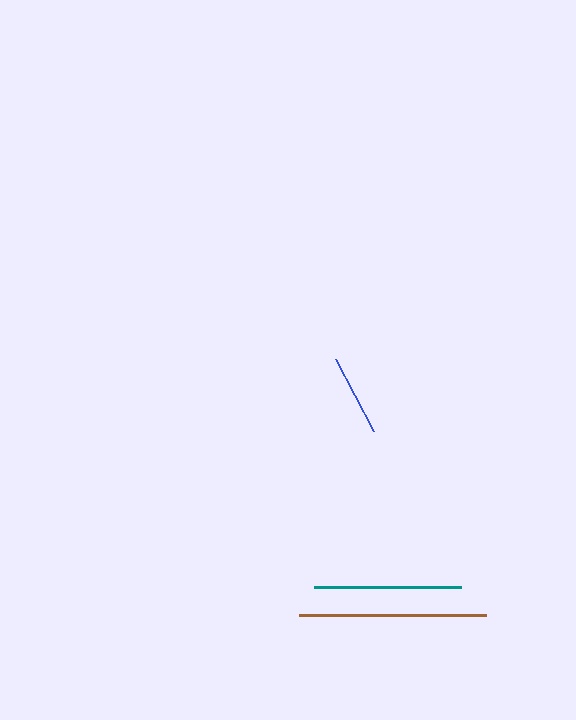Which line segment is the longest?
The brown line is the longest at approximately 187 pixels.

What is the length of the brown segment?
The brown segment is approximately 187 pixels long.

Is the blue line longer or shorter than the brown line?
The brown line is longer than the blue line.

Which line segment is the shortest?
The blue line is the shortest at approximately 81 pixels.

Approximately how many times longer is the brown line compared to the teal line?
The brown line is approximately 1.3 times the length of the teal line.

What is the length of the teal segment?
The teal segment is approximately 147 pixels long.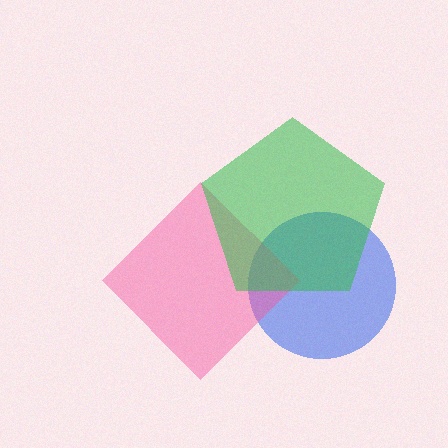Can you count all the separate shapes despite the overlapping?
Yes, there are 3 separate shapes.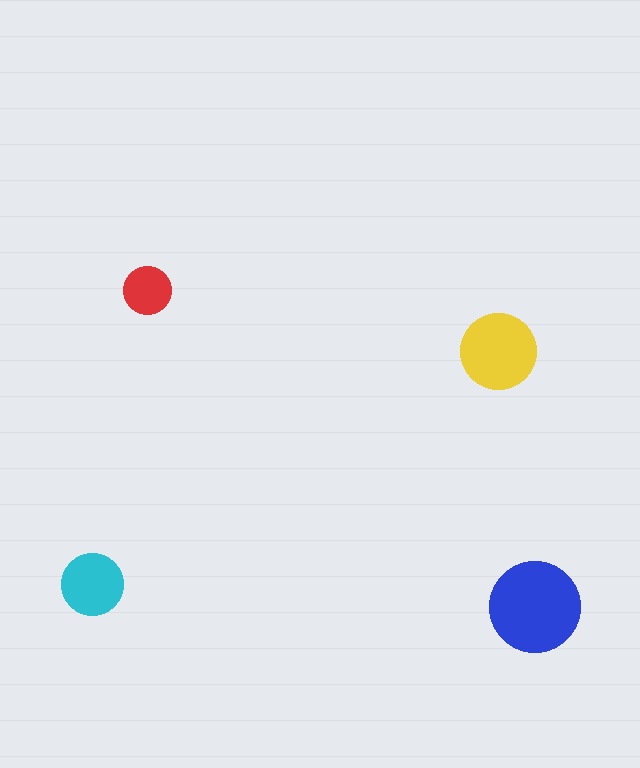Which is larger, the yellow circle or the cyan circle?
The yellow one.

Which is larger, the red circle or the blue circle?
The blue one.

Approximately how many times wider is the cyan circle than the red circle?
About 1.5 times wider.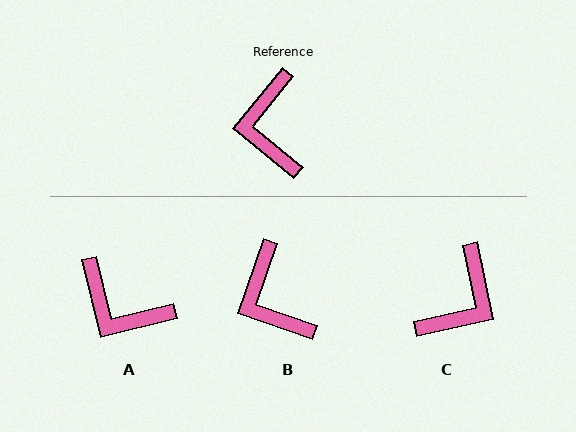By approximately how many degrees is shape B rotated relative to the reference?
Approximately 20 degrees counter-clockwise.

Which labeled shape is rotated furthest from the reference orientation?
C, about 141 degrees away.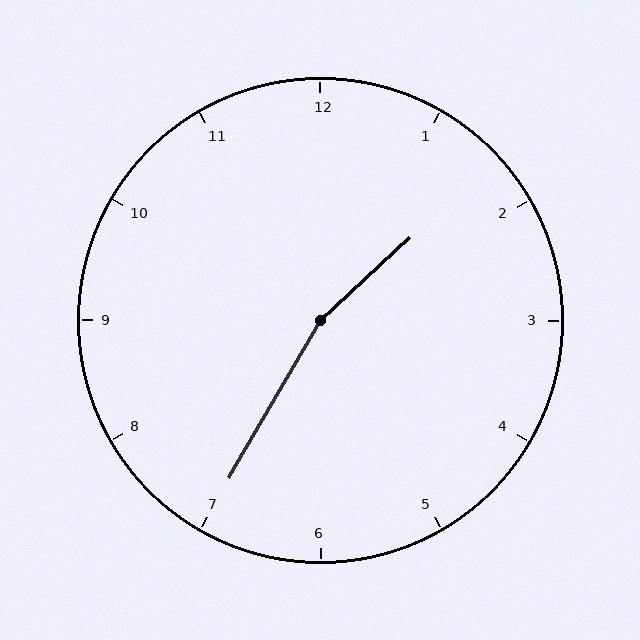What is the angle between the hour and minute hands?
Approximately 162 degrees.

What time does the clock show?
1:35.